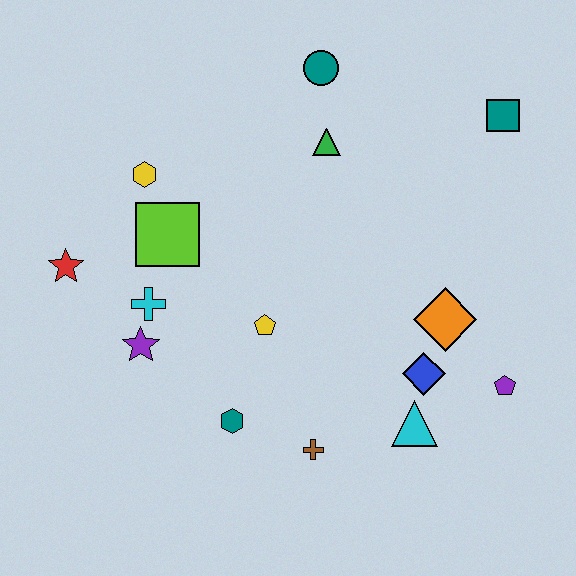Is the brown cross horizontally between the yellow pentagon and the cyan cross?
No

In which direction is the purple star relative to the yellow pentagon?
The purple star is to the left of the yellow pentagon.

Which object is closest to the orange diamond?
The blue diamond is closest to the orange diamond.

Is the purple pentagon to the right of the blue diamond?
Yes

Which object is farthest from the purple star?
The teal square is farthest from the purple star.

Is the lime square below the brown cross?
No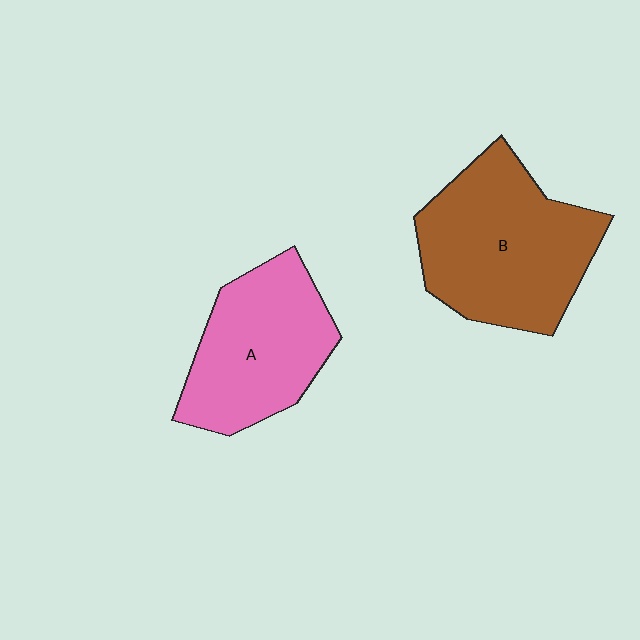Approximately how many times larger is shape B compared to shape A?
Approximately 1.2 times.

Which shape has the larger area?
Shape B (brown).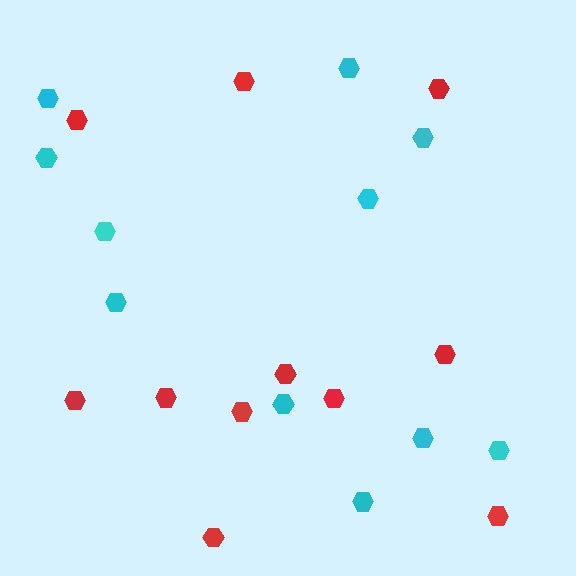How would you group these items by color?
There are 2 groups: one group of red hexagons (11) and one group of cyan hexagons (11).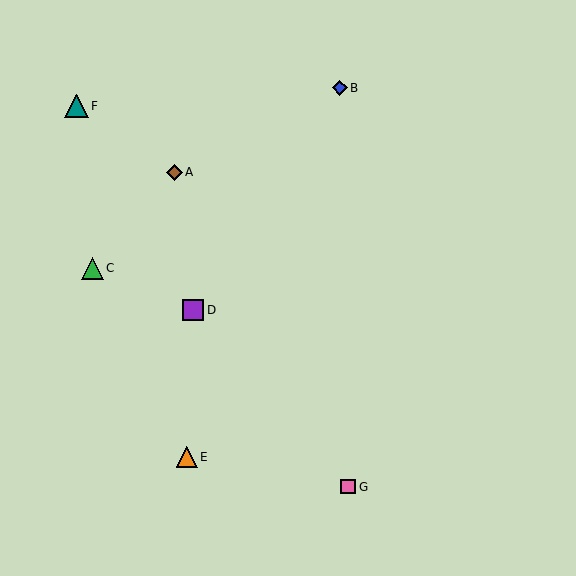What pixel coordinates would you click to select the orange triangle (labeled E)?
Click at (187, 457) to select the orange triangle E.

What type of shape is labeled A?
Shape A is a brown diamond.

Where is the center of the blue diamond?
The center of the blue diamond is at (340, 88).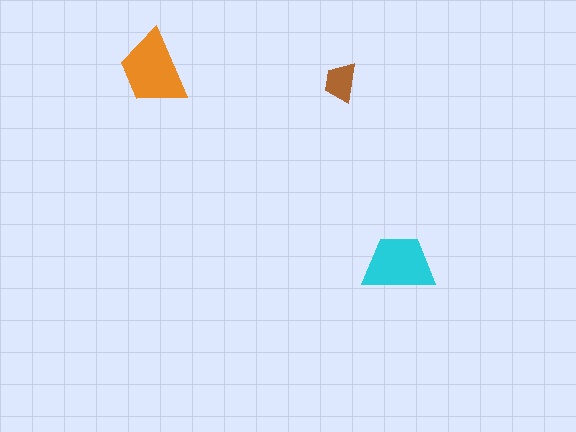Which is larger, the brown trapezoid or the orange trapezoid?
The orange one.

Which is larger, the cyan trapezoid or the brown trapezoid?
The cyan one.